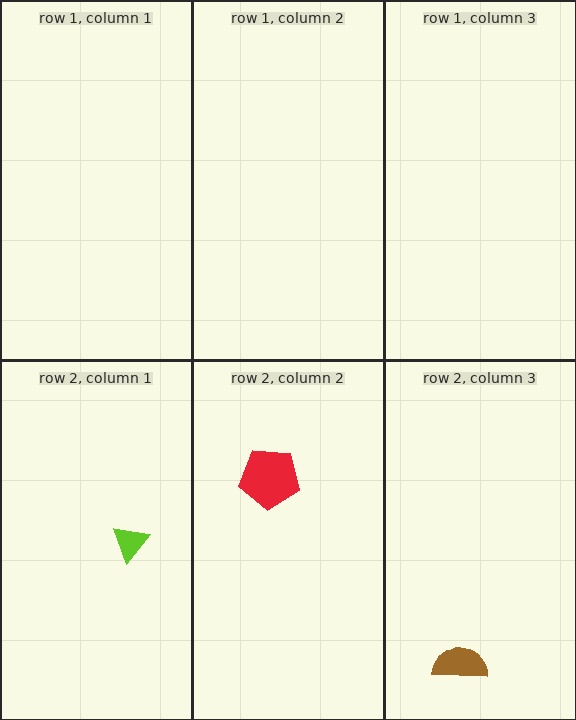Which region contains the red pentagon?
The row 2, column 2 region.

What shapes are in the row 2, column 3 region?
The brown semicircle.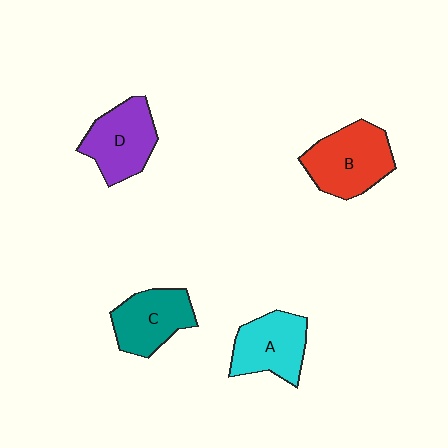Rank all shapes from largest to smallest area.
From largest to smallest: B (red), D (purple), A (cyan), C (teal).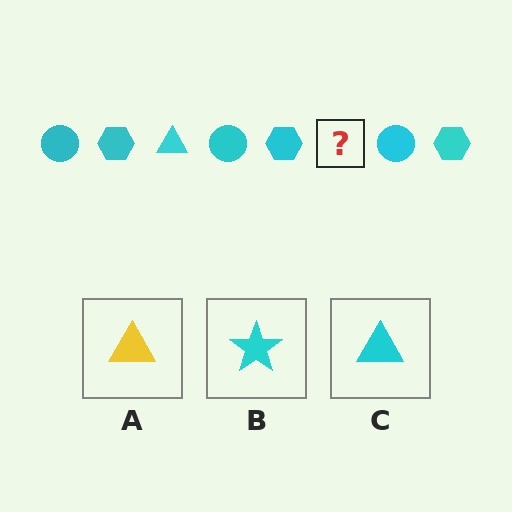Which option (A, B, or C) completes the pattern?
C.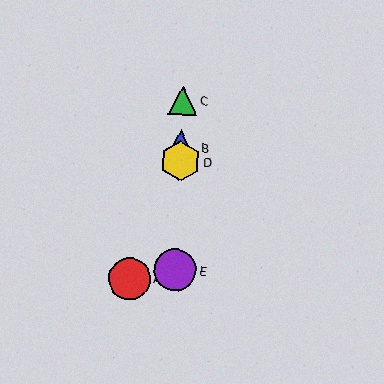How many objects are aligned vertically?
4 objects (B, C, D, E) are aligned vertically.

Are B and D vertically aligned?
Yes, both are at x≈181.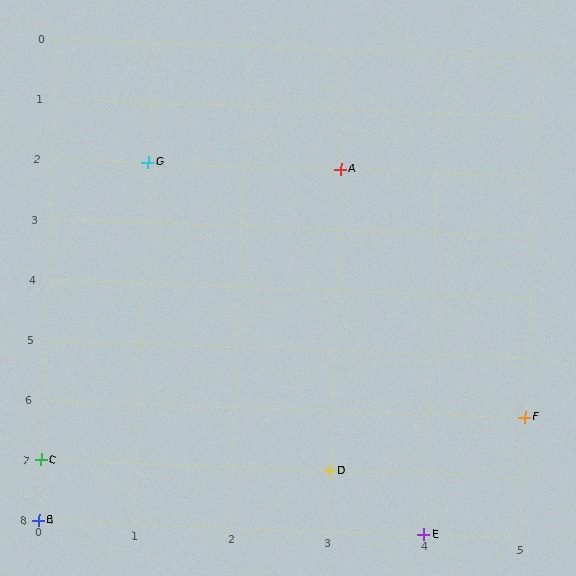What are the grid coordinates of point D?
Point D is at grid coordinates (3, 7).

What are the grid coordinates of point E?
Point E is at grid coordinates (4, 8).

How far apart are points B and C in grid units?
Points B and C are 1 row apart.